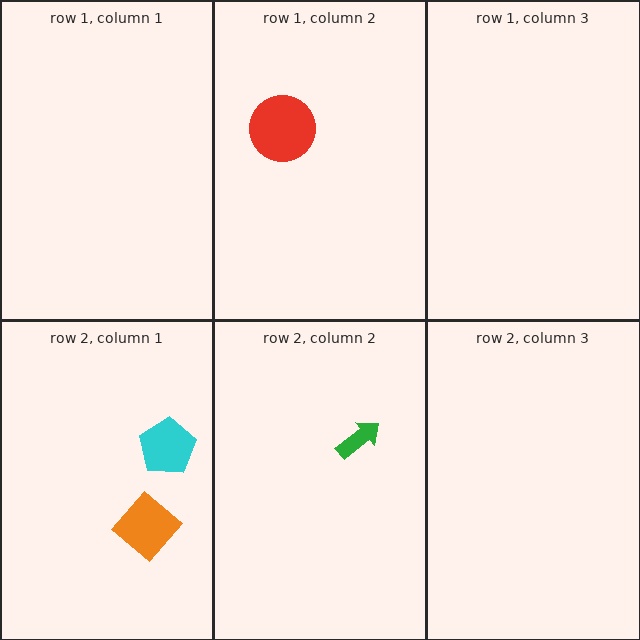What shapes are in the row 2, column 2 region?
The green arrow.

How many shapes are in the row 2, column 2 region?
1.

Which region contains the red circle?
The row 1, column 2 region.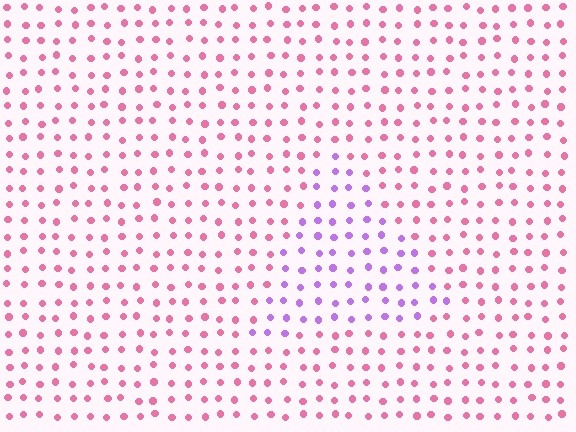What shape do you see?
I see a triangle.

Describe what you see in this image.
The image is filled with small pink elements in a uniform arrangement. A triangle-shaped region is visible where the elements are tinted to a slightly different hue, forming a subtle color boundary.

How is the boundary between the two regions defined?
The boundary is defined purely by a slight shift in hue (about 57 degrees). Spacing, size, and orientation are identical on both sides.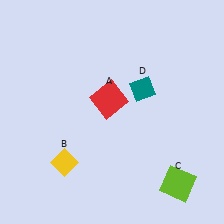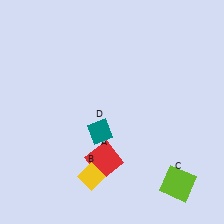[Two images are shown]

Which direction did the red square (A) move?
The red square (A) moved down.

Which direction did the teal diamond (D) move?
The teal diamond (D) moved left.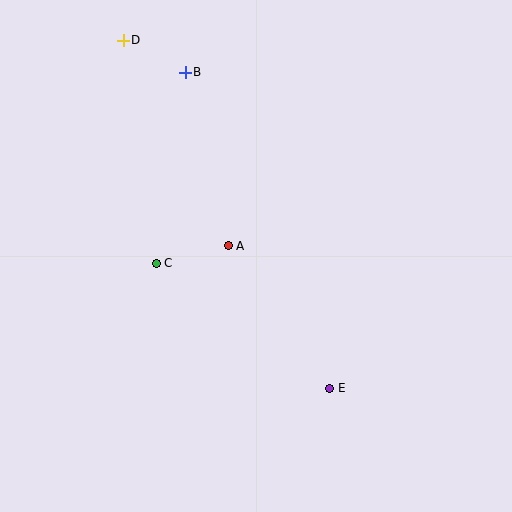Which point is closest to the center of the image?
Point A at (228, 246) is closest to the center.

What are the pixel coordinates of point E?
Point E is at (330, 388).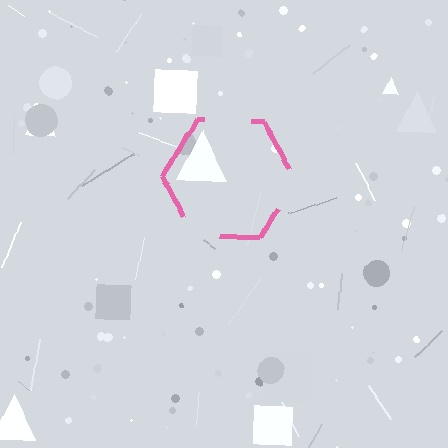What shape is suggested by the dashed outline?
The dashed outline suggests a hexagon.